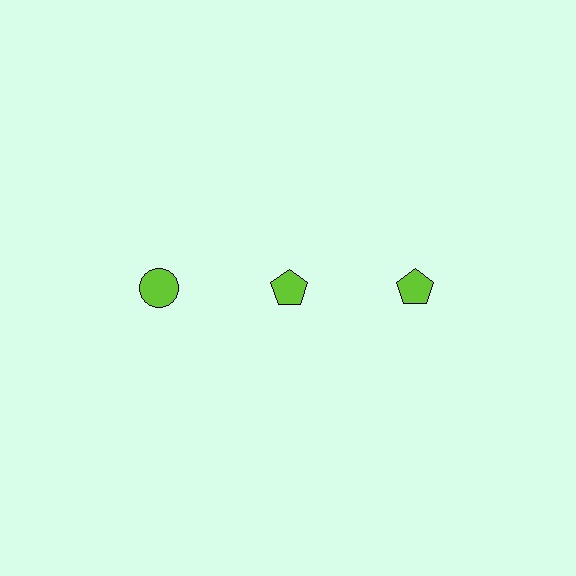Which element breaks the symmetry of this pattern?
The lime circle in the top row, leftmost column breaks the symmetry. All other shapes are lime pentagons.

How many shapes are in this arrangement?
There are 3 shapes arranged in a grid pattern.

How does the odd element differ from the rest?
It has a different shape: circle instead of pentagon.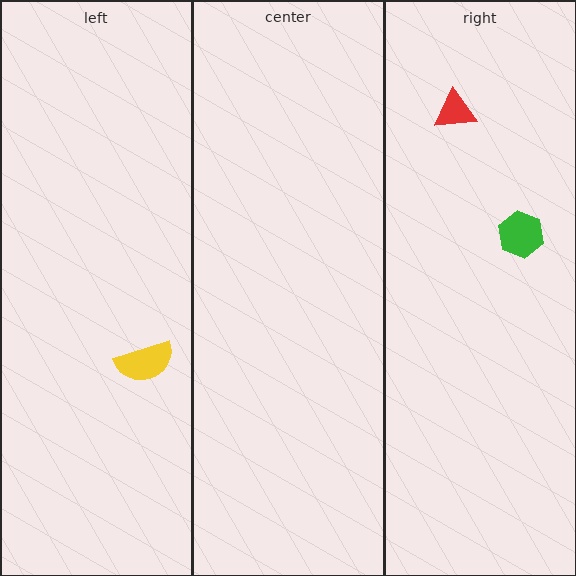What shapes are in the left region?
The yellow semicircle.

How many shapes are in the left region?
1.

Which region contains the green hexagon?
The right region.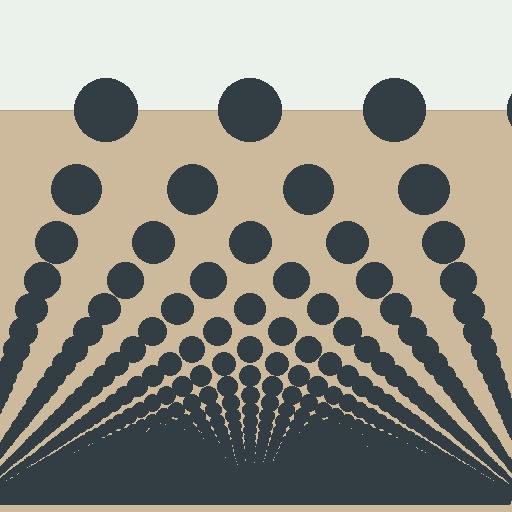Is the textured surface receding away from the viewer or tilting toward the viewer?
The surface appears to tilt toward the viewer. Texture elements get larger and sparser toward the top.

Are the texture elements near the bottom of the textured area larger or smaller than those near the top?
Smaller. The gradient is inverted — elements near the bottom are smaller and denser.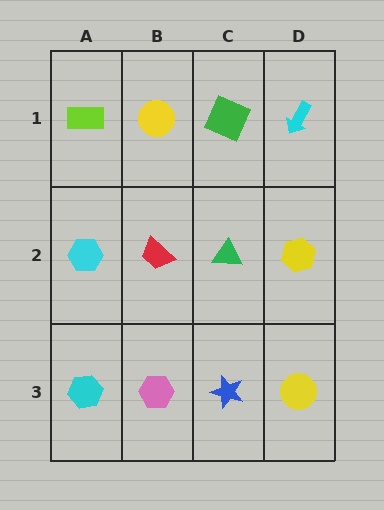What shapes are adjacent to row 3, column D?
A yellow hexagon (row 2, column D), a blue star (row 3, column C).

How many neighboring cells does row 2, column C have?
4.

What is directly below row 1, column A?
A cyan hexagon.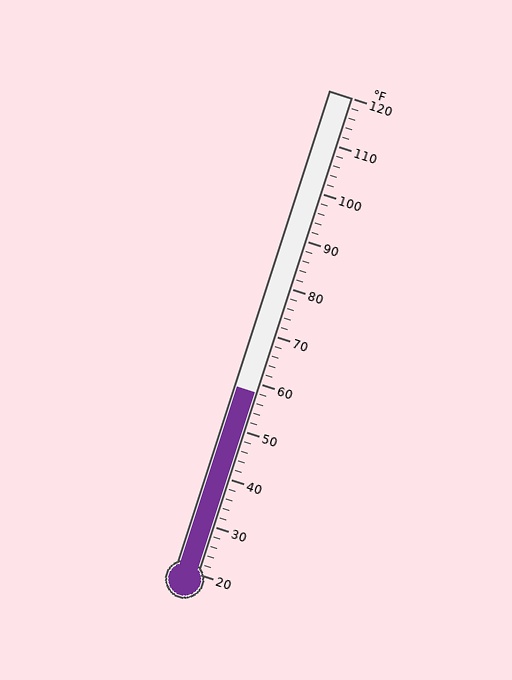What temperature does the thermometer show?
The thermometer shows approximately 58°F.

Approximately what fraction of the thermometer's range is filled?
The thermometer is filled to approximately 40% of its range.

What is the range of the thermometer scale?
The thermometer scale ranges from 20°F to 120°F.